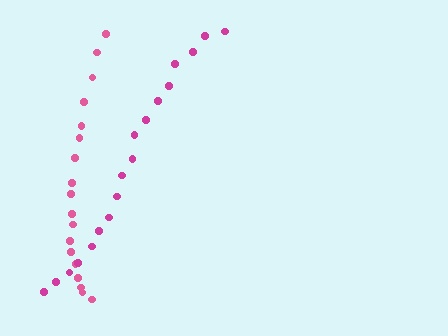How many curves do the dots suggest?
There are 2 distinct paths.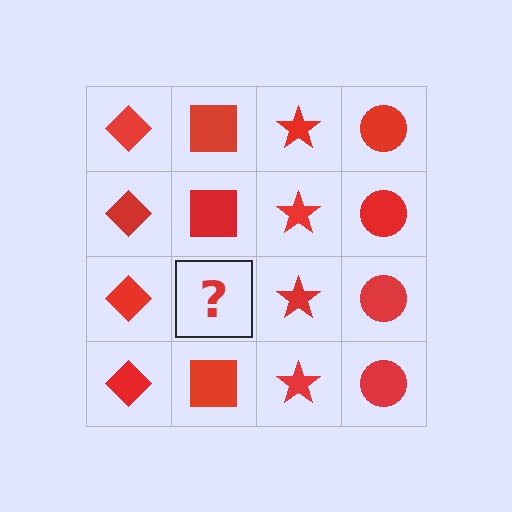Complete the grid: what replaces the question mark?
The question mark should be replaced with a red square.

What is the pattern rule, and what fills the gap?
The rule is that each column has a consistent shape. The gap should be filled with a red square.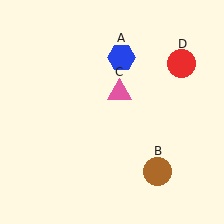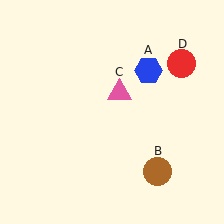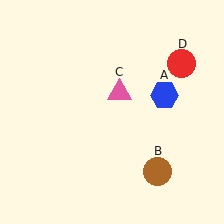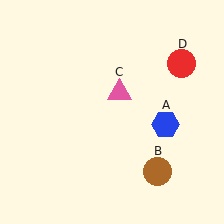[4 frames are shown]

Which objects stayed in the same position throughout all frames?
Brown circle (object B) and pink triangle (object C) and red circle (object D) remained stationary.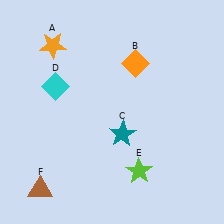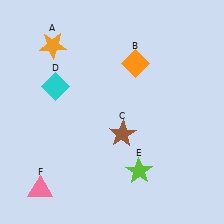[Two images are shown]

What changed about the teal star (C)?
In Image 1, C is teal. In Image 2, it changed to brown.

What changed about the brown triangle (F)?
In Image 1, F is brown. In Image 2, it changed to pink.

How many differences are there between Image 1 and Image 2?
There are 2 differences between the two images.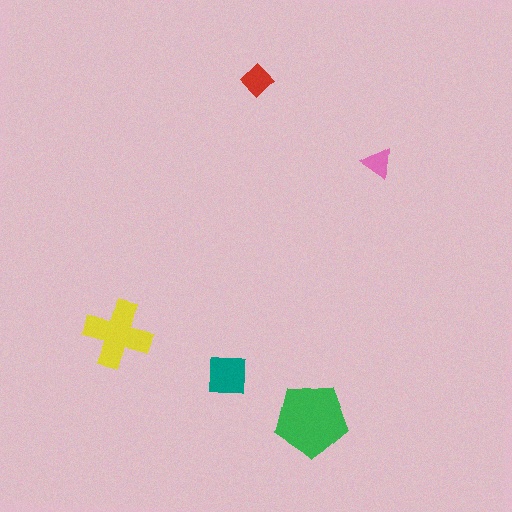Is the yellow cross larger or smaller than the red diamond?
Larger.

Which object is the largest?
The green pentagon.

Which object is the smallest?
The pink triangle.